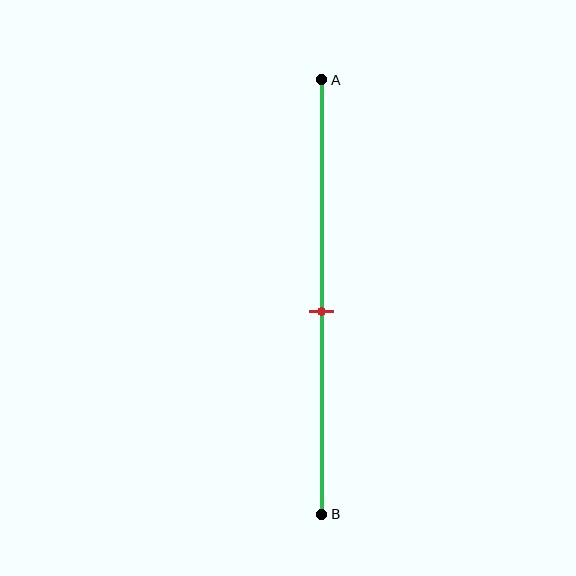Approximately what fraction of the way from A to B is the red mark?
The red mark is approximately 55% of the way from A to B.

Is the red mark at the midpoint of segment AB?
No, the mark is at about 55% from A, not at the 50% midpoint.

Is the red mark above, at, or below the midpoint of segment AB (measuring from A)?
The red mark is below the midpoint of segment AB.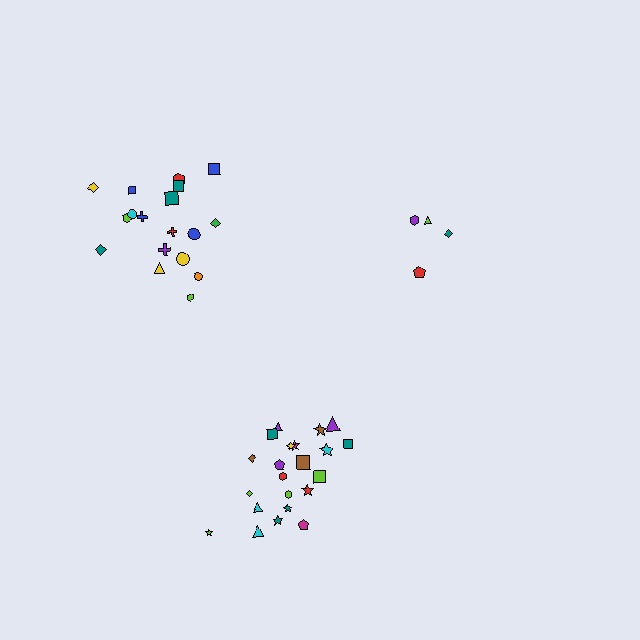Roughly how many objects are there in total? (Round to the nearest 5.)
Roughly 45 objects in total.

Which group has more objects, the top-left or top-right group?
The top-left group.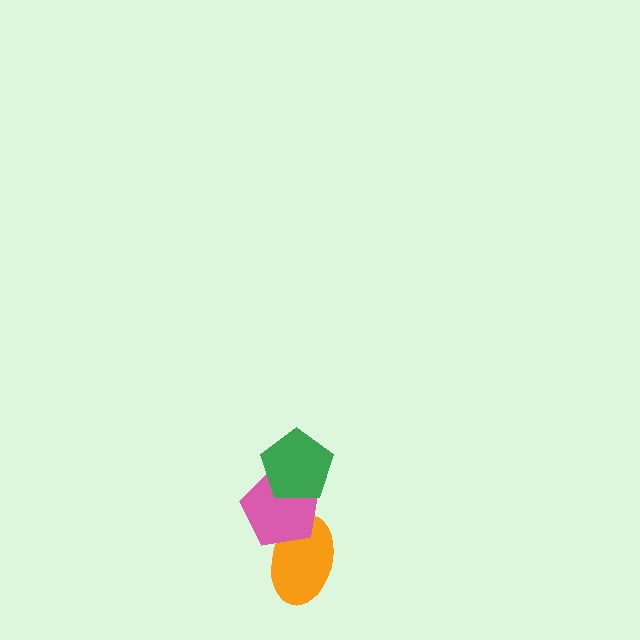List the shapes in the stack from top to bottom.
From top to bottom: the green pentagon, the pink pentagon, the orange ellipse.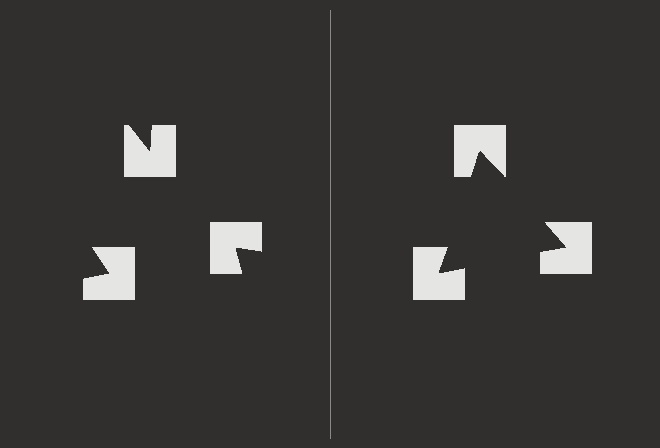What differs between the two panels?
The notched squares are positioned identically on both sides; only the wedge orientations differ. On the right they align to a triangle; on the left they are misaligned.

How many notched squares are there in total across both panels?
6 — 3 on each side.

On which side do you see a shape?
An illusory triangle appears on the right side. On the left side the wedge cuts are rotated, so no coherent shape forms.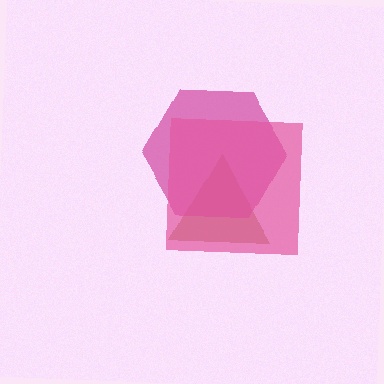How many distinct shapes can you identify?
There are 3 distinct shapes: a brown triangle, a magenta hexagon, a pink square.